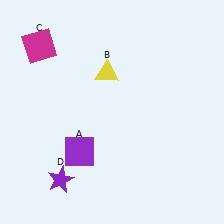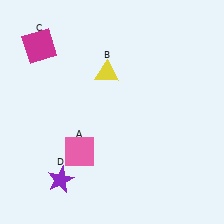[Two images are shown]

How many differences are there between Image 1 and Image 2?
There is 1 difference between the two images.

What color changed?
The square (A) changed from purple in Image 1 to pink in Image 2.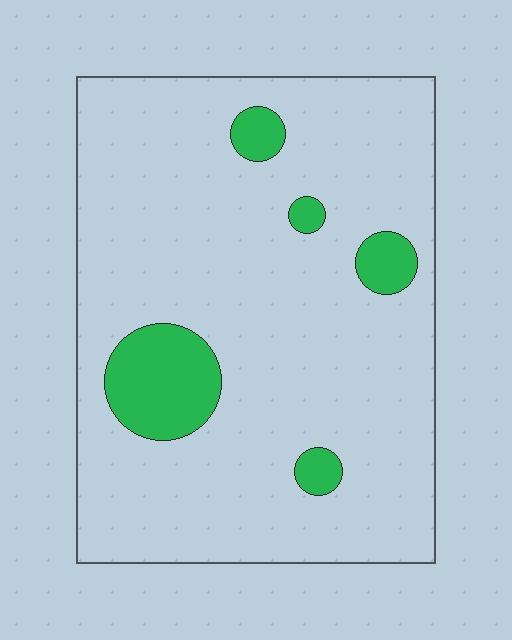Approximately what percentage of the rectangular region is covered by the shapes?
Approximately 10%.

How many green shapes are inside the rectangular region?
5.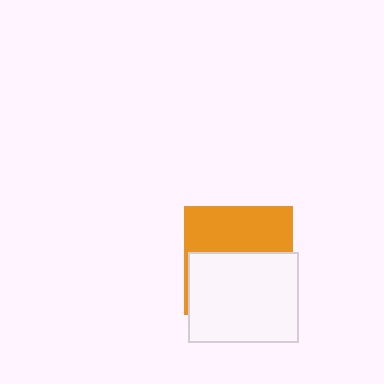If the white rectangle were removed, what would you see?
You would see the complete orange square.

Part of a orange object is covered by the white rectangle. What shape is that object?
It is a square.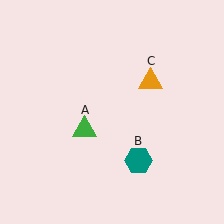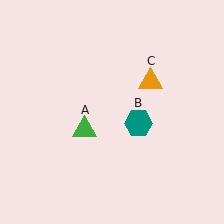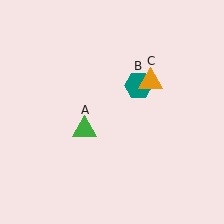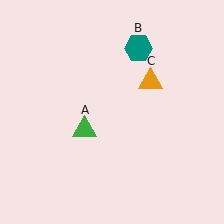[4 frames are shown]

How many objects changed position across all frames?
1 object changed position: teal hexagon (object B).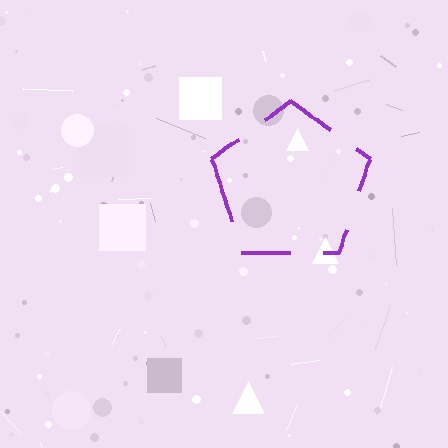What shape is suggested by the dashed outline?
The dashed outline suggests a pentagon.